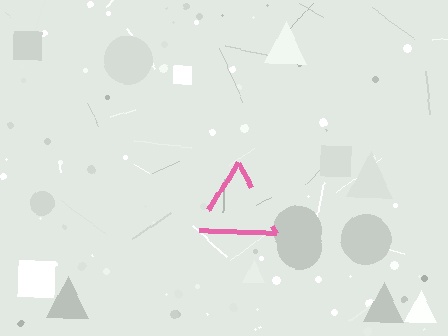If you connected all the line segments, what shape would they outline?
They would outline a triangle.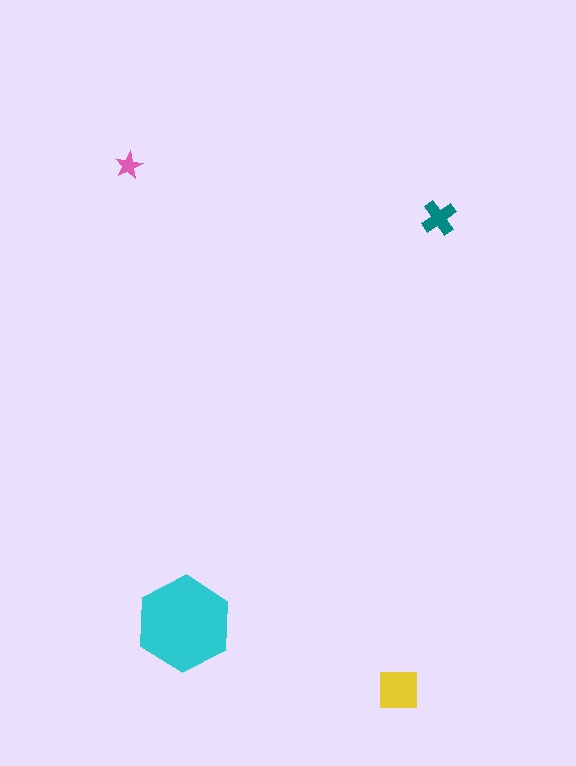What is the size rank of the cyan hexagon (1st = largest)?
1st.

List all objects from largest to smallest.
The cyan hexagon, the yellow square, the teal cross, the pink star.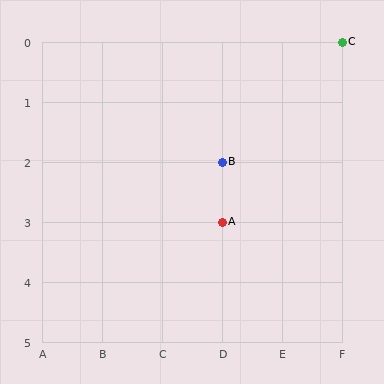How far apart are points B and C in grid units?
Points B and C are 2 columns and 2 rows apart (about 2.8 grid units diagonally).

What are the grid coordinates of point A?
Point A is at grid coordinates (D, 3).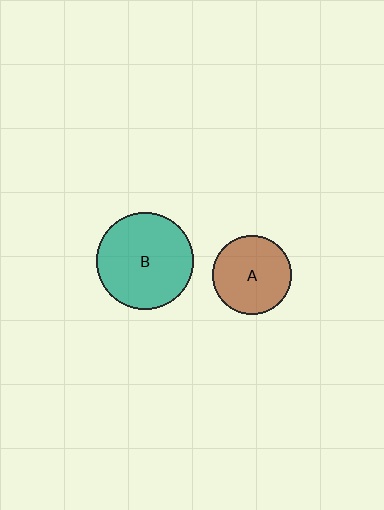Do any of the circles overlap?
No, none of the circles overlap.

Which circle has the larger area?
Circle B (teal).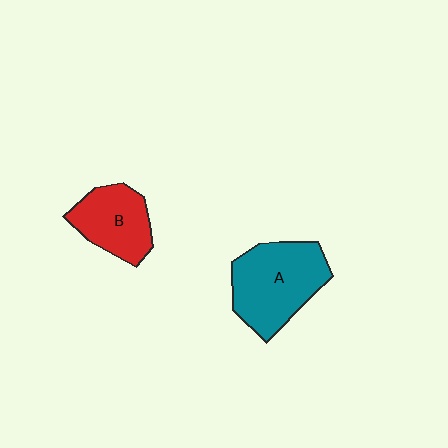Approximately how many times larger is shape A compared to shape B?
Approximately 1.4 times.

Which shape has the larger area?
Shape A (teal).